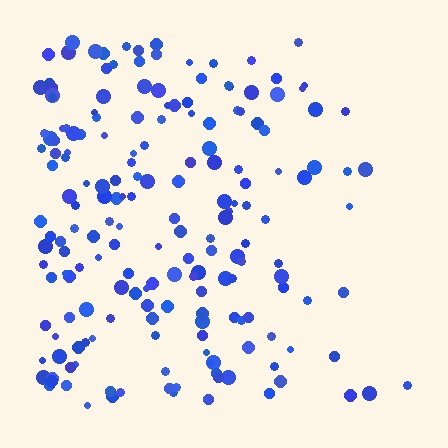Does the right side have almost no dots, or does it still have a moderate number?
Still a moderate number, just noticeably fewer than the left.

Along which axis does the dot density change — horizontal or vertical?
Horizontal.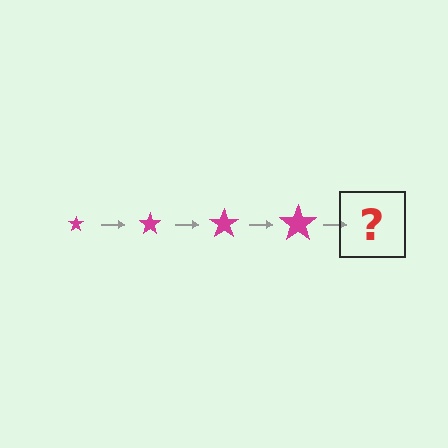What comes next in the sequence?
The next element should be a magenta star, larger than the previous one.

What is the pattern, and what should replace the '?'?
The pattern is that the star gets progressively larger each step. The '?' should be a magenta star, larger than the previous one.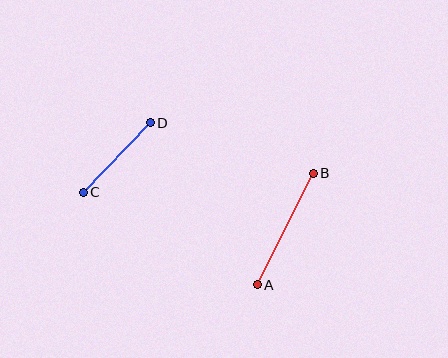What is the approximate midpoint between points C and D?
The midpoint is at approximately (117, 158) pixels.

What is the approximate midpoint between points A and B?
The midpoint is at approximately (285, 229) pixels.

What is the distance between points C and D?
The distance is approximately 96 pixels.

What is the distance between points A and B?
The distance is approximately 125 pixels.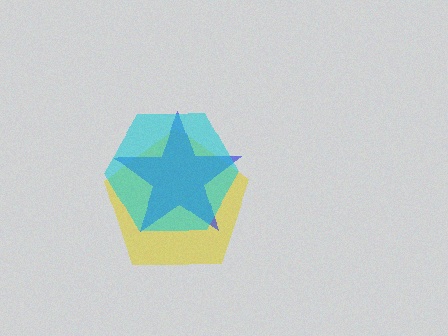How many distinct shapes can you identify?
There are 3 distinct shapes: a yellow pentagon, a blue star, a cyan hexagon.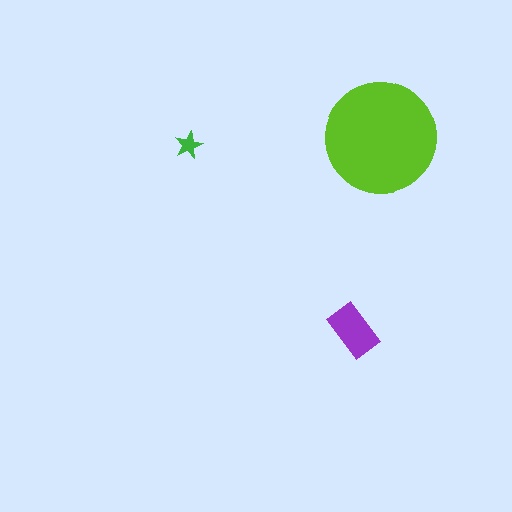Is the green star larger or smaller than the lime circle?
Smaller.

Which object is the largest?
The lime circle.